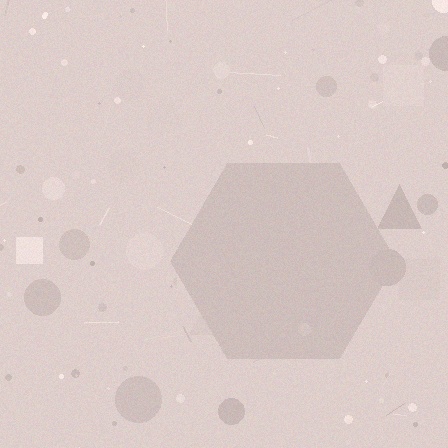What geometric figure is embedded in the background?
A hexagon is embedded in the background.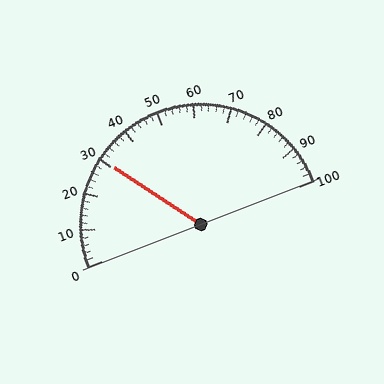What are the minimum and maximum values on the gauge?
The gauge ranges from 0 to 100.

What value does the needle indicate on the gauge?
The needle indicates approximately 30.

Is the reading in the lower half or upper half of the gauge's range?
The reading is in the lower half of the range (0 to 100).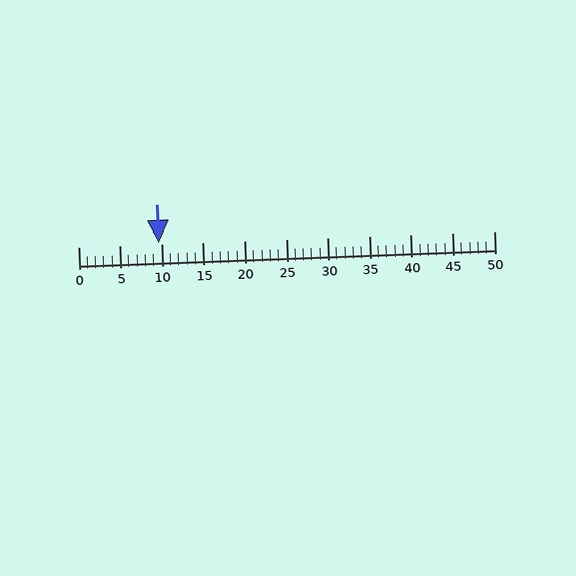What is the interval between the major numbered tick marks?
The major tick marks are spaced 5 units apart.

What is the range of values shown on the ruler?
The ruler shows values from 0 to 50.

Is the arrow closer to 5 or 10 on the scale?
The arrow is closer to 10.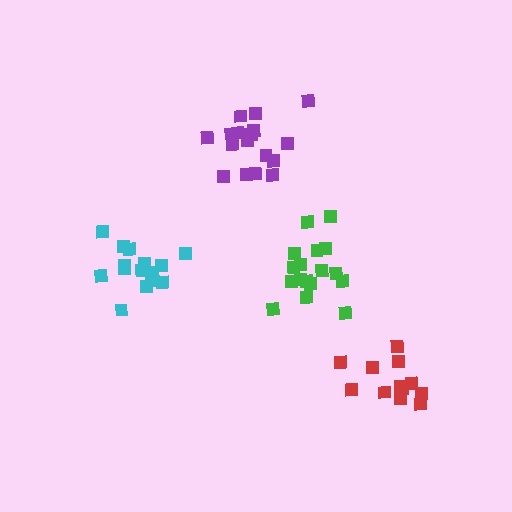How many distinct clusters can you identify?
There are 4 distinct clusters.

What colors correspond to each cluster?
The clusters are colored: cyan, purple, green, red.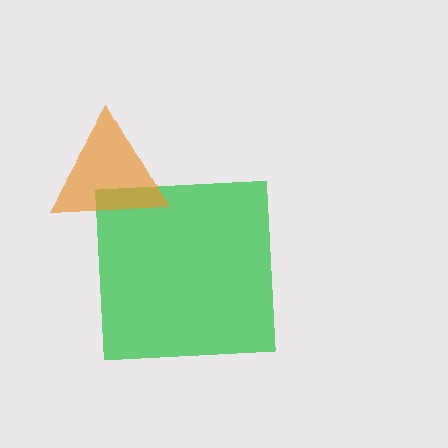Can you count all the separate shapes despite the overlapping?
Yes, there are 2 separate shapes.